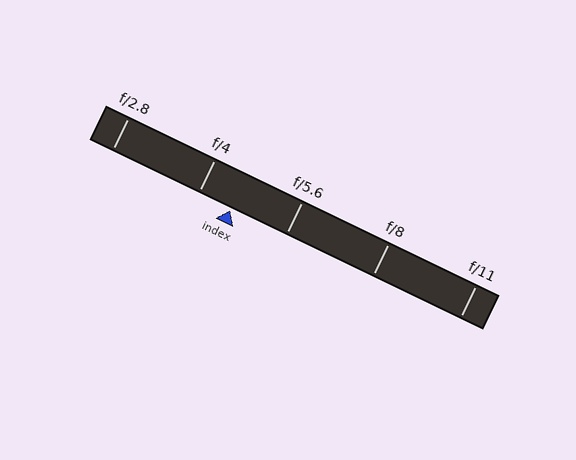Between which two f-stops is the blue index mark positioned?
The index mark is between f/4 and f/5.6.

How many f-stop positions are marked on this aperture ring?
There are 5 f-stop positions marked.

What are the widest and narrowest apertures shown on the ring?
The widest aperture shown is f/2.8 and the narrowest is f/11.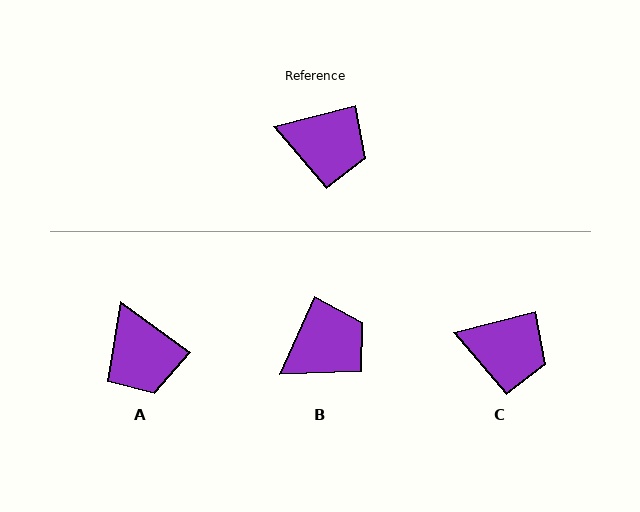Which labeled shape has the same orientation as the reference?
C.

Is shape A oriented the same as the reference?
No, it is off by about 51 degrees.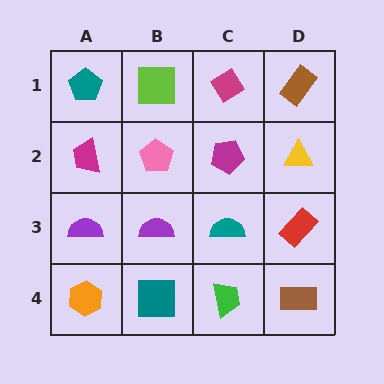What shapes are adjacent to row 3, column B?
A pink pentagon (row 2, column B), a teal square (row 4, column B), a purple semicircle (row 3, column A), a teal semicircle (row 3, column C).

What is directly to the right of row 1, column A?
A lime square.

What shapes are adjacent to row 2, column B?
A lime square (row 1, column B), a purple semicircle (row 3, column B), a magenta trapezoid (row 2, column A), a magenta pentagon (row 2, column C).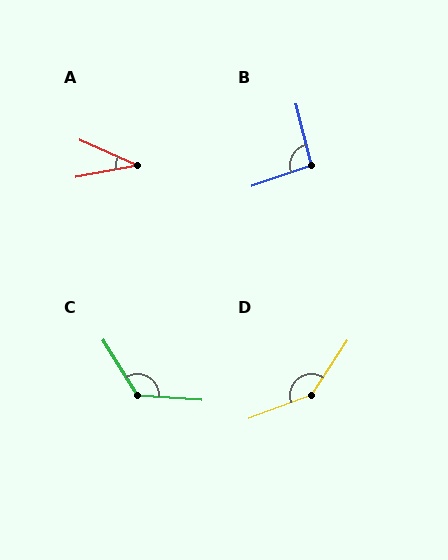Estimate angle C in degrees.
Approximately 126 degrees.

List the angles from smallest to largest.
A (35°), B (95°), C (126°), D (144°).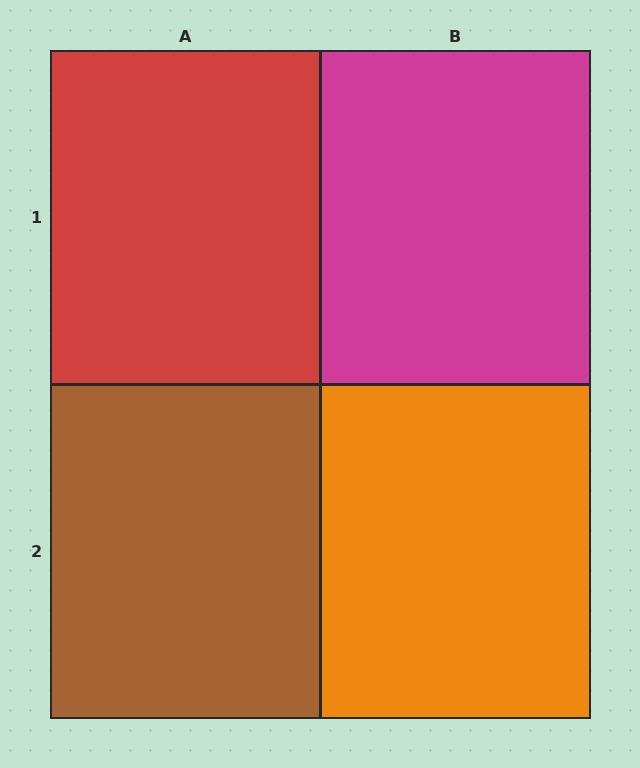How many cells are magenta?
1 cell is magenta.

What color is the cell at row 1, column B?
Magenta.